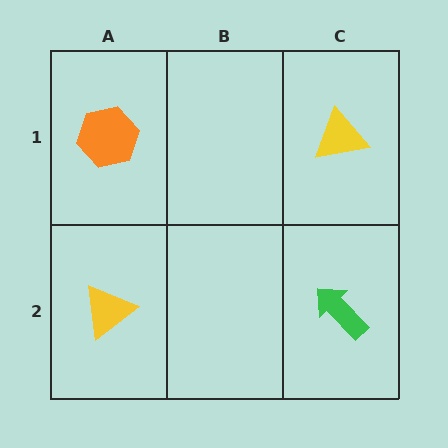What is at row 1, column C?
A yellow triangle.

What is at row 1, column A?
An orange hexagon.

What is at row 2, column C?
A green arrow.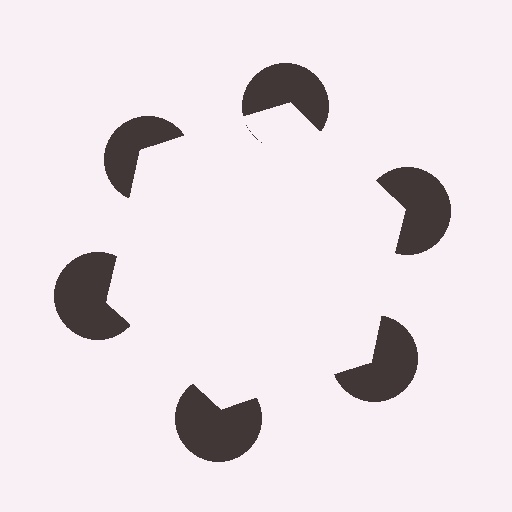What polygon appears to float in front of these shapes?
An illusory hexagon — its edges are inferred from the aligned wedge cuts in the pac-man discs, not physically drawn.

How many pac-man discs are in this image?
There are 6 — one at each vertex of the illusory hexagon.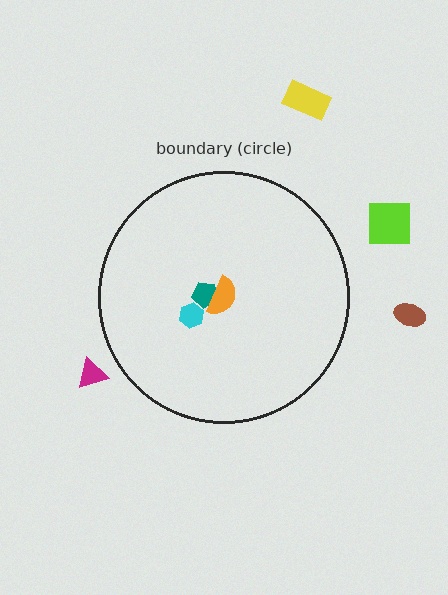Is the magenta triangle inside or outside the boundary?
Outside.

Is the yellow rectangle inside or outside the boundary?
Outside.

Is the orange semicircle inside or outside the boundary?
Inside.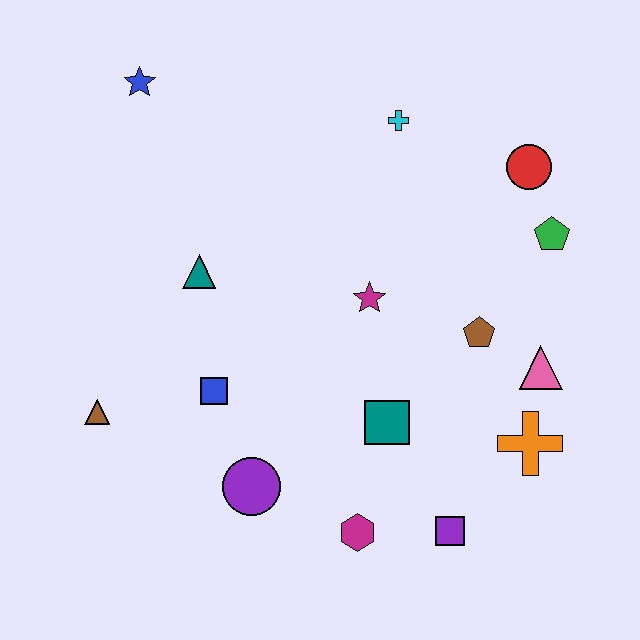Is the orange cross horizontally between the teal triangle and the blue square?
No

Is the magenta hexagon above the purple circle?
No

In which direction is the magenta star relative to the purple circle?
The magenta star is above the purple circle.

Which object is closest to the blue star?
The teal triangle is closest to the blue star.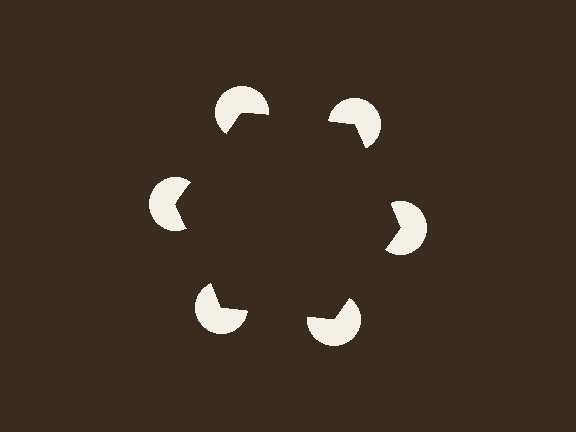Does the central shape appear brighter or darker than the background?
It typically appears slightly darker than the background, even though no actual brightness change is drawn.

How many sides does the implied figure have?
6 sides.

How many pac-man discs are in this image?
There are 6 — one at each vertex of the illusory hexagon.